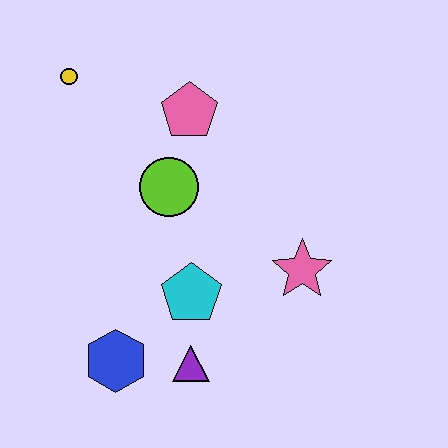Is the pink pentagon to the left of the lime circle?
No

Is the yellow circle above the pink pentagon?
Yes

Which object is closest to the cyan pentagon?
The purple triangle is closest to the cyan pentagon.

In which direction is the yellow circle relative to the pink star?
The yellow circle is to the left of the pink star.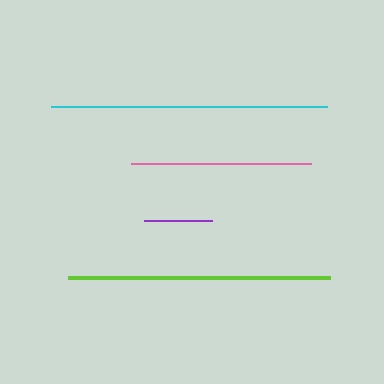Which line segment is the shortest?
The purple line is the shortest at approximately 67 pixels.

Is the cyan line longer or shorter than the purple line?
The cyan line is longer than the purple line.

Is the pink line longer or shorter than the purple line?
The pink line is longer than the purple line.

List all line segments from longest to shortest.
From longest to shortest: cyan, lime, pink, purple.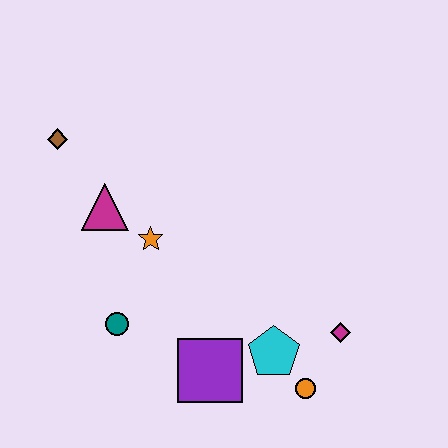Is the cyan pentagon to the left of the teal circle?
No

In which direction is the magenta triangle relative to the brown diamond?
The magenta triangle is below the brown diamond.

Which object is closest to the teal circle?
The orange star is closest to the teal circle.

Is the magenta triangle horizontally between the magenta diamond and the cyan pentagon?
No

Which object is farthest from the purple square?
The brown diamond is farthest from the purple square.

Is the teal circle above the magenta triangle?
No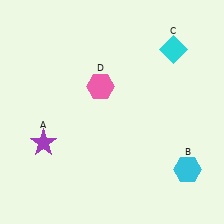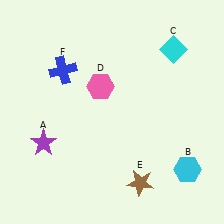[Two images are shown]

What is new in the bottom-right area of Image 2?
A brown star (E) was added in the bottom-right area of Image 2.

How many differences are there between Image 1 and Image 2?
There are 2 differences between the two images.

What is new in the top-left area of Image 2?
A blue cross (F) was added in the top-left area of Image 2.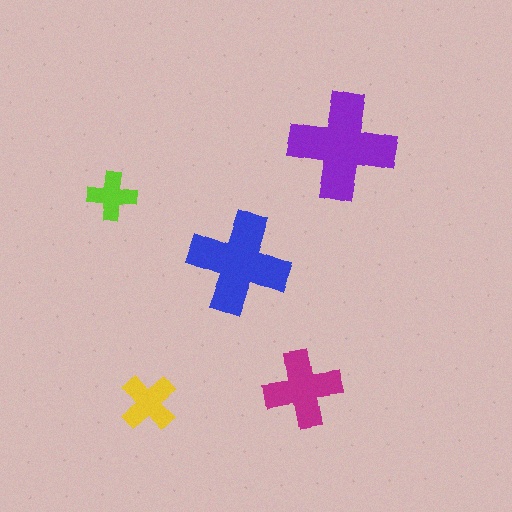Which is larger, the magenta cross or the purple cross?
The purple one.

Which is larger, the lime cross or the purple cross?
The purple one.